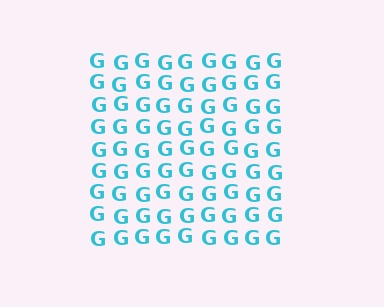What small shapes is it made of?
It is made of small letter G's.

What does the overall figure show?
The overall figure shows a square.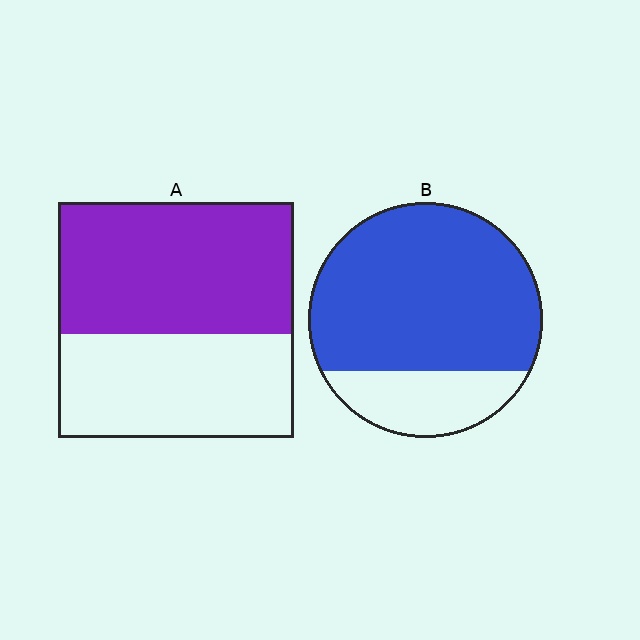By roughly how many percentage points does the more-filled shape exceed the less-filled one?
By roughly 20 percentage points (B over A).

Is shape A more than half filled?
Yes.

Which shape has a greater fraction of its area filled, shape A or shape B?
Shape B.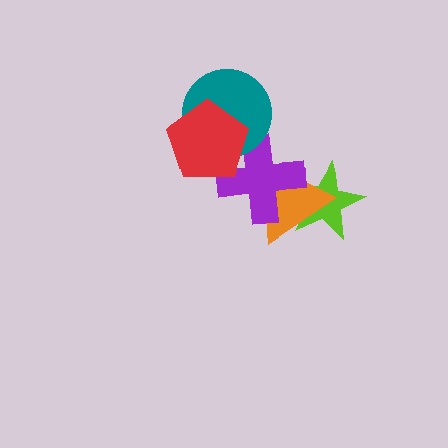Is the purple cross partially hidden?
Yes, it is partially covered by another shape.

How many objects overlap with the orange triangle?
2 objects overlap with the orange triangle.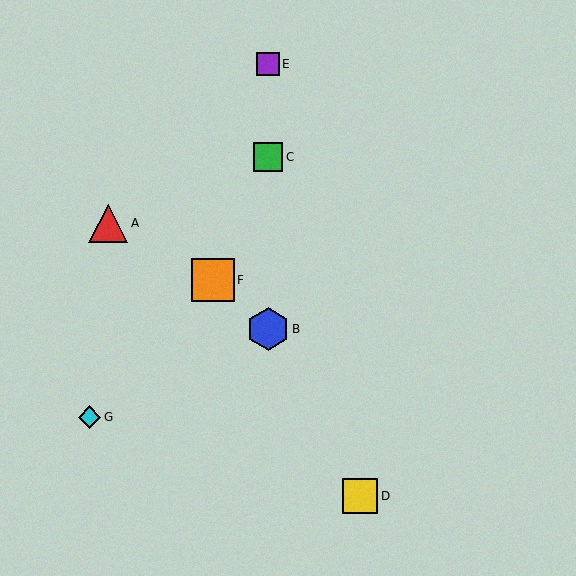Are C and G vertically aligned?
No, C is at x≈268 and G is at x≈89.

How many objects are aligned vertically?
3 objects (B, C, E) are aligned vertically.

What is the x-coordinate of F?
Object F is at x≈213.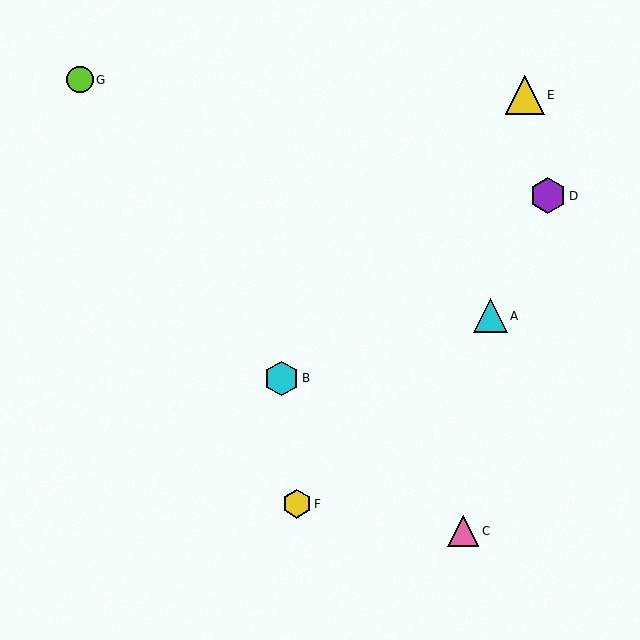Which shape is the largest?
The yellow triangle (labeled E) is the largest.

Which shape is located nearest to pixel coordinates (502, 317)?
The cyan triangle (labeled A) at (490, 316) is nearest to that location.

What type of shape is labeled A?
Shape A is a cyan triangle.